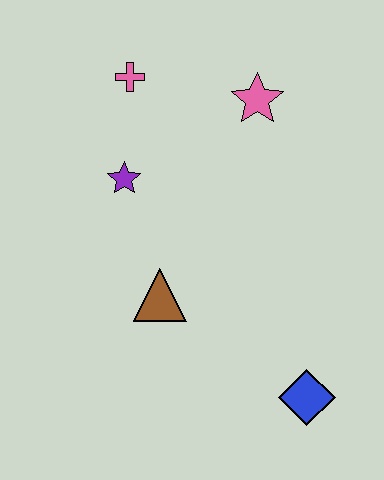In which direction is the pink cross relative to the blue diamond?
The pink cross is above the blue diamond.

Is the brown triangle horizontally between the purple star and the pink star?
Yes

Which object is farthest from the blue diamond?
The pink cross is farthest from the blue diamond.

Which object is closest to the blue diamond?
The brown triangle is closest to the blue diamond.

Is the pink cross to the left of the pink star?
Yes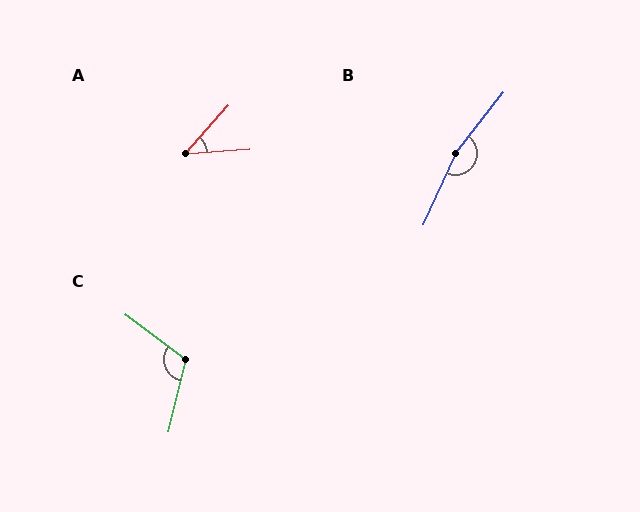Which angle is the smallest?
A, at approximately 44 degrees.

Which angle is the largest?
B, at approximately 166 degrees.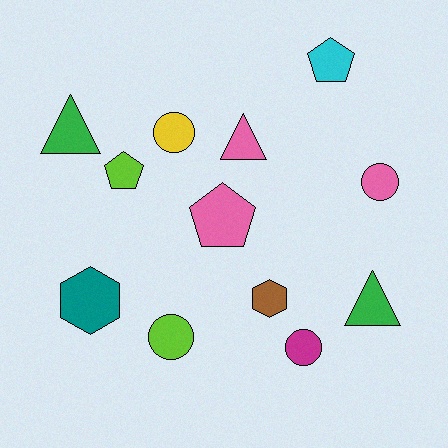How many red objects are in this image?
There are no red objects.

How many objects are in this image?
There are 12 objects.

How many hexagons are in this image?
There are 2 hexagons.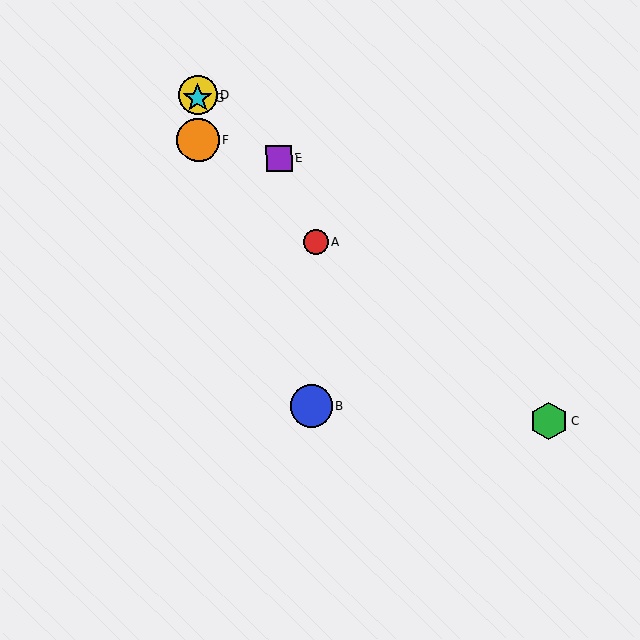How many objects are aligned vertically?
3 objects (D, F, G) are aligned vertically.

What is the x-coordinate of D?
Object D is at x≈198.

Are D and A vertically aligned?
No, D is at x≈198 and A is at x≈316.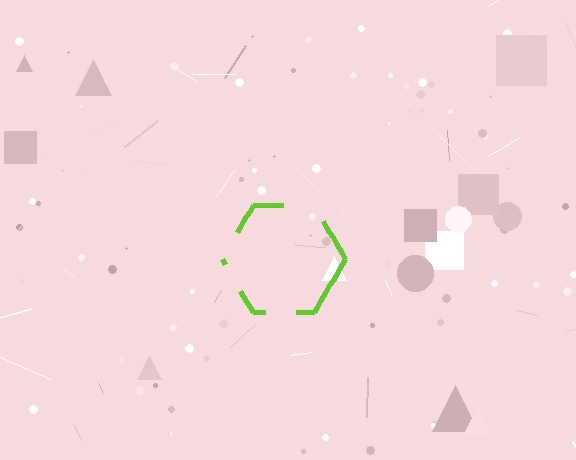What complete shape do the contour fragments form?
The contour fragments form a hexagon.